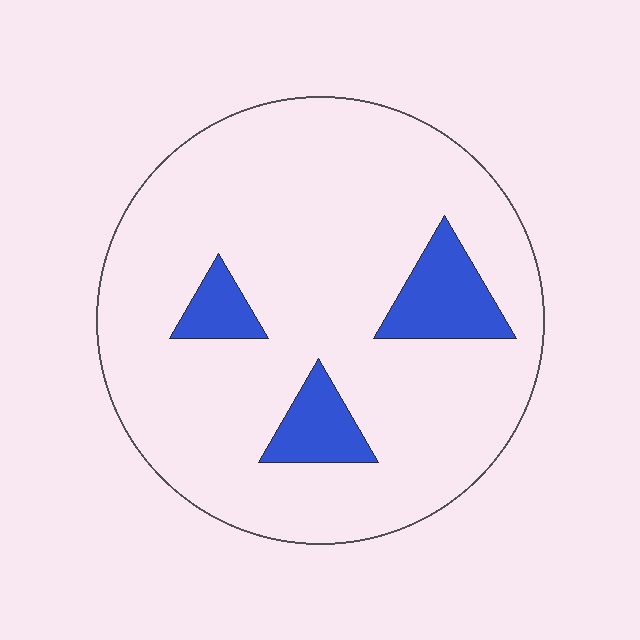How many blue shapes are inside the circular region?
3.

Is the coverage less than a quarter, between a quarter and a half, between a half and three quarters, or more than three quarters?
Less than a quarter.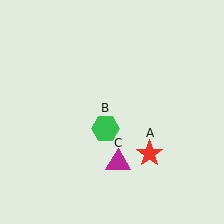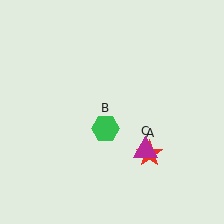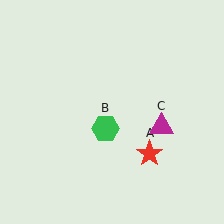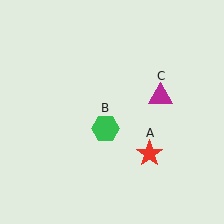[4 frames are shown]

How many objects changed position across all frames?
1 object changed position: magenta triangle (object C).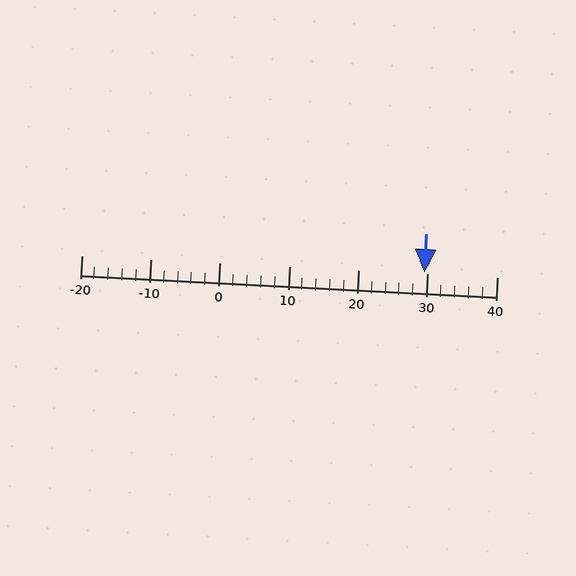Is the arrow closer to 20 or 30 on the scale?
The arrow is closer to 30.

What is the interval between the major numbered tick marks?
The major tick marks are spaced 10 units apart.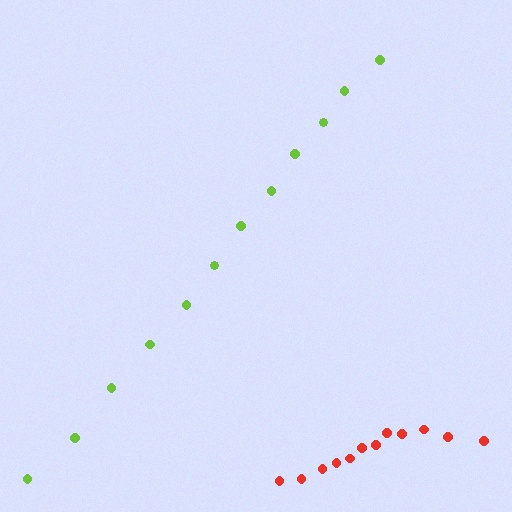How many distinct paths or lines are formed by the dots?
There are 2 distinct paths.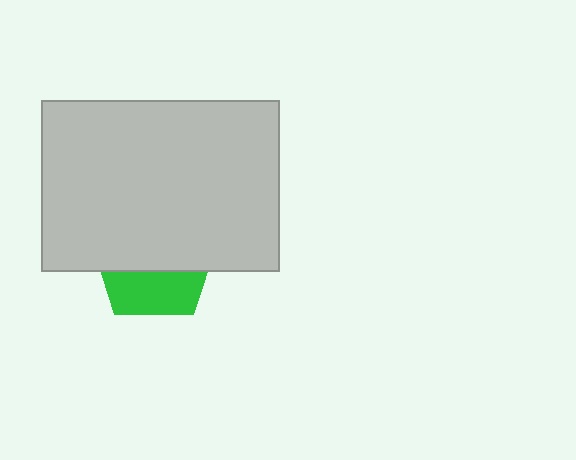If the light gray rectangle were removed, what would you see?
You would see the complete green pentagon.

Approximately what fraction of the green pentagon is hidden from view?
Roughly 63% of the green pentagon is hidden behind the light gray rectangle.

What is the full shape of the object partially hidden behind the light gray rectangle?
The partially hidden object is a green pentagon.